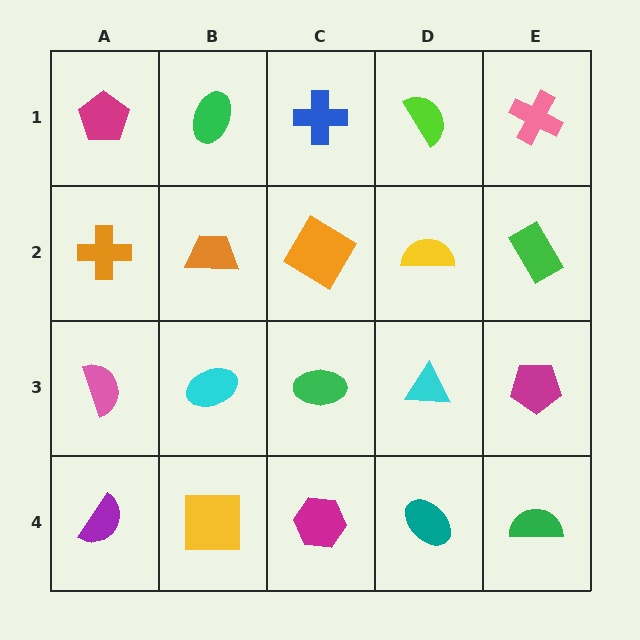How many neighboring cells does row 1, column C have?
3.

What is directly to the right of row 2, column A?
An orange trapezoid.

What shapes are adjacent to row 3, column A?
An orange cross (row 2, column A), a purple semicircle (row 4, column A), a cyan ellipse (row 3, column B).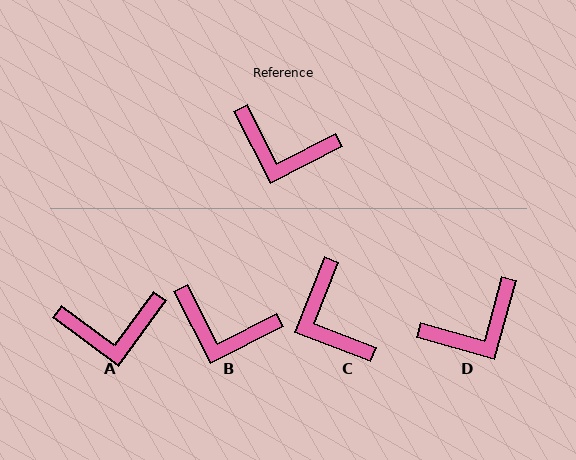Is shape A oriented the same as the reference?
No, it is off by about 27 degrees.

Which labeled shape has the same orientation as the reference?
B.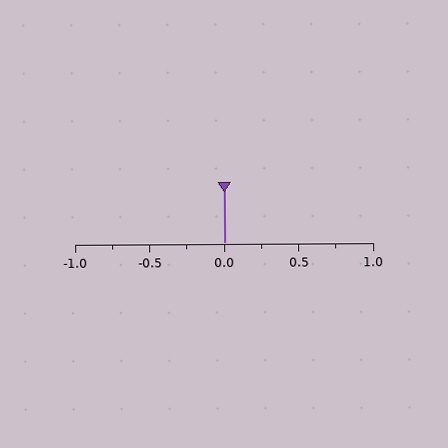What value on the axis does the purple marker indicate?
The marker indicates approximately 0.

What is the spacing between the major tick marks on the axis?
The major ticks are spaced 0.5 apart.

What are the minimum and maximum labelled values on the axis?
The axis runs from -1.0 to 1.0.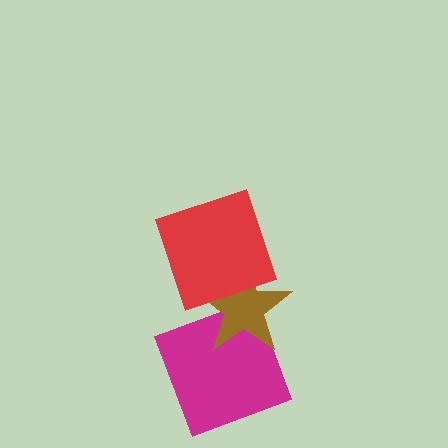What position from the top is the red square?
The red square is 1st from the top.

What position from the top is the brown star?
The brown star is 2nd from the top.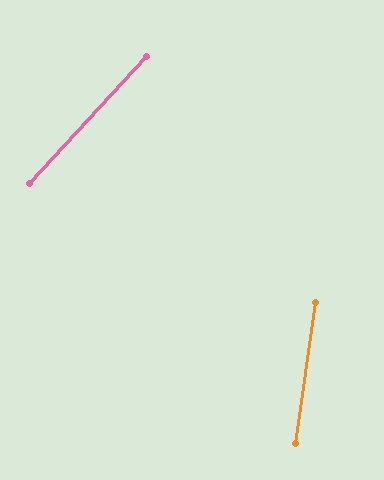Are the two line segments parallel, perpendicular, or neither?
Neither parallel nor perpendicular — they differ by about 35°.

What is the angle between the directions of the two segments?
Approximately 35 degrees.